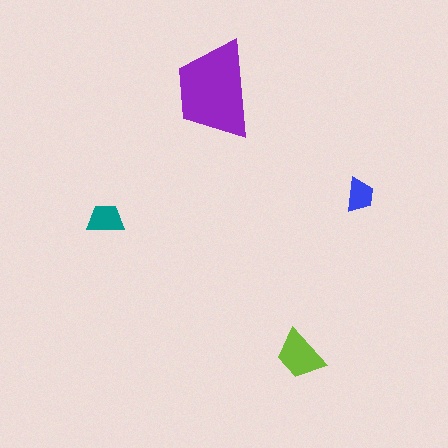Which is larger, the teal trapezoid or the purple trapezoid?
The purple one.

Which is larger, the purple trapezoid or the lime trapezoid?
The purple one.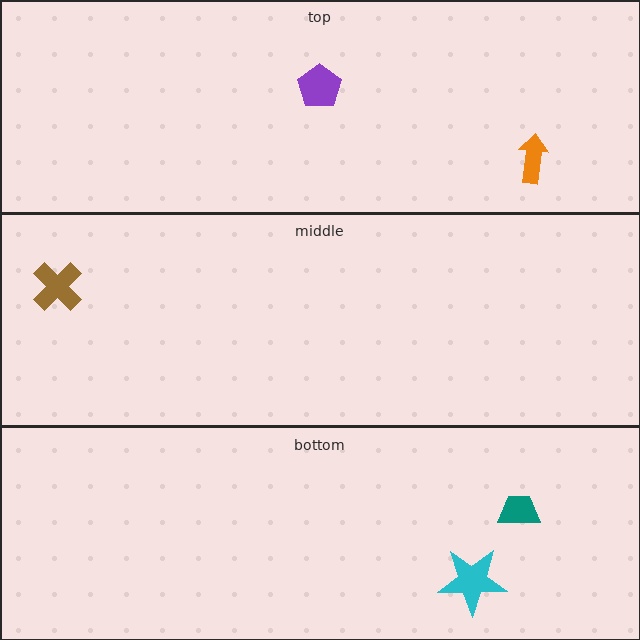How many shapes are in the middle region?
1.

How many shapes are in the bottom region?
2.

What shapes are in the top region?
The purple pentagon, the orange arrow.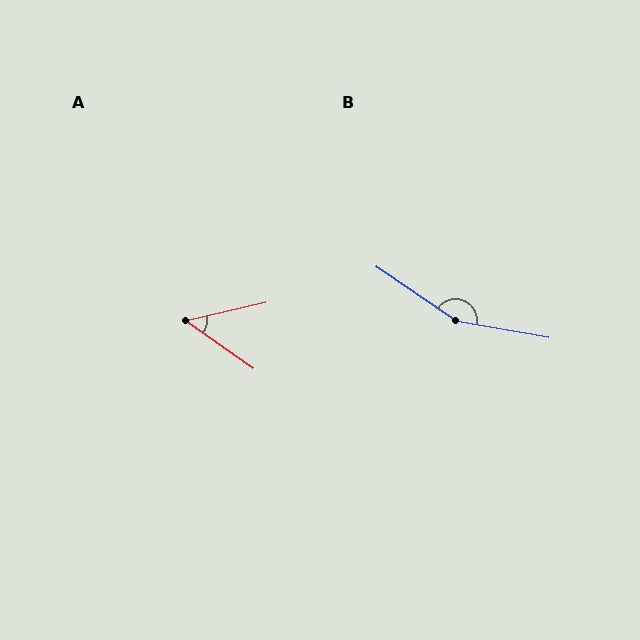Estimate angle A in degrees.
Approximately 49 degrees.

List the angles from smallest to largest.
A (49°), B (156°).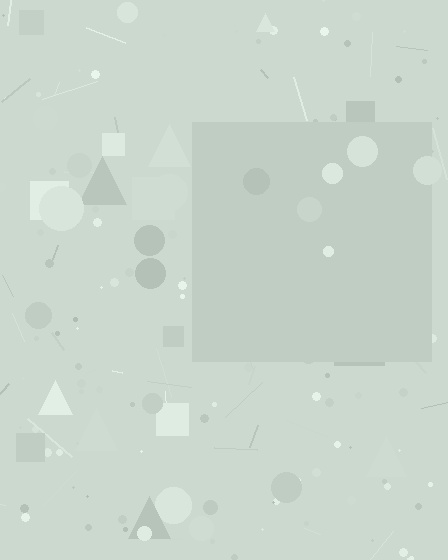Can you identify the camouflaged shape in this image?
The camouflaged shape is a square.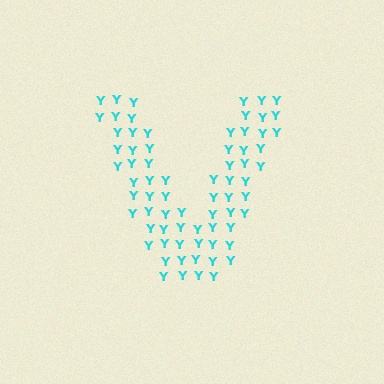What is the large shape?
The large shape is the letter V.